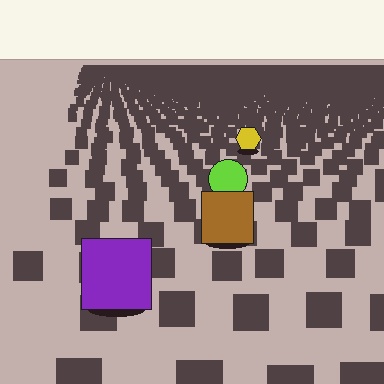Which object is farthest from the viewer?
The yellow hexagon is farthest from the viewer. It appears smaller and the ground texture around it is denser.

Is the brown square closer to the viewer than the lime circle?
Yes. The brown square is closer — you can tell from the texture gradient: the ground texture is coarser near it.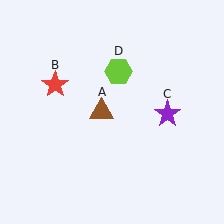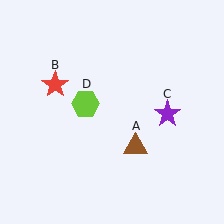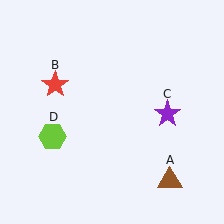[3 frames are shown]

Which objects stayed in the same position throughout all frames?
Red star (object B) and purple star (object C) remained stationary.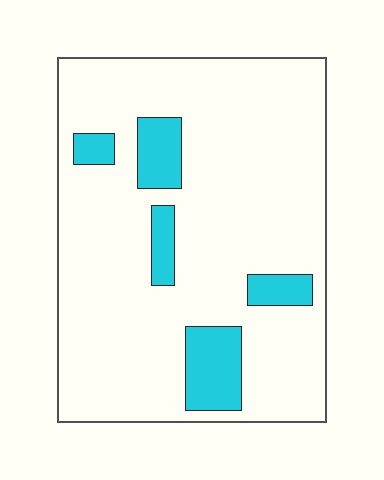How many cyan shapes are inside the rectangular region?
5.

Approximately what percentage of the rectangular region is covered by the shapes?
Approximately 15%.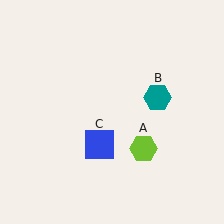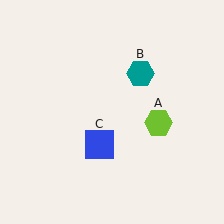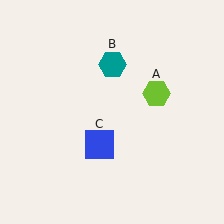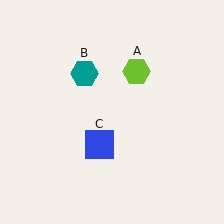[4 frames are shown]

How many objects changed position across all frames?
2 objects changed position: lime hexagon (object A), teal hexagon (object B).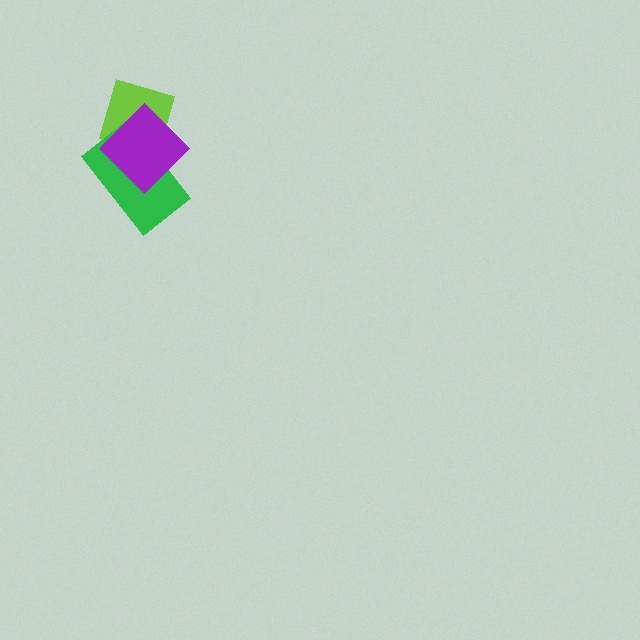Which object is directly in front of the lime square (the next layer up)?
The green rectangle is directly in front of the lime square.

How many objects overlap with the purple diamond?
2 objects overlap with the purple diamond.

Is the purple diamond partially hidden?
No, no other shape covers it.